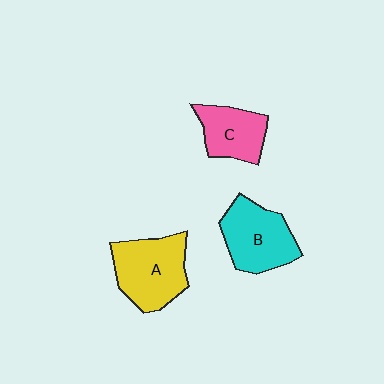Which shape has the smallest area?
Shape C (pink).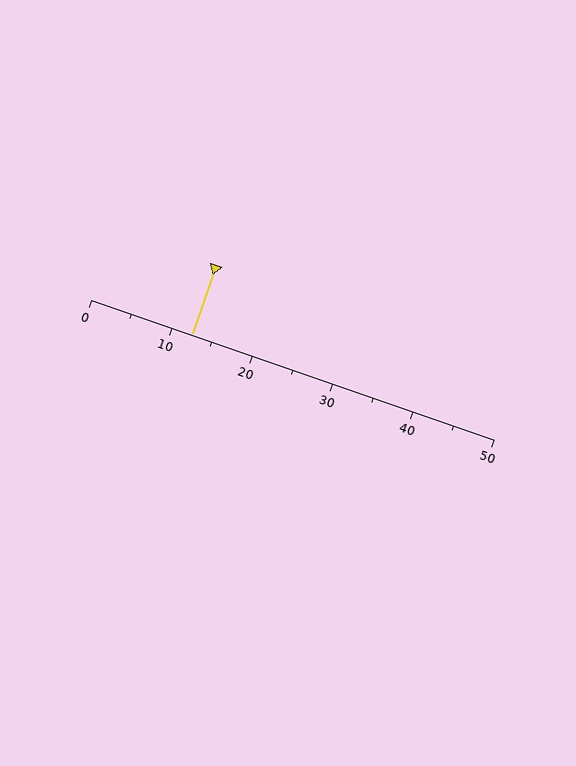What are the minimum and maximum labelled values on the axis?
The axis runs from 0 to 50.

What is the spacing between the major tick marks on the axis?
The major ticks are spaced 10 apart.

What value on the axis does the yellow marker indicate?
The marker indicates approximately 12.5.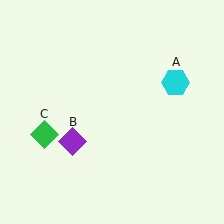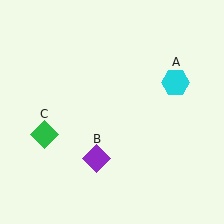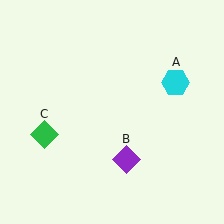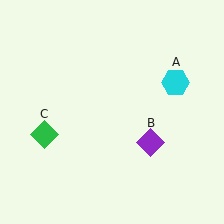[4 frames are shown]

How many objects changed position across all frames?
1 object changed position: purple diamond (object B).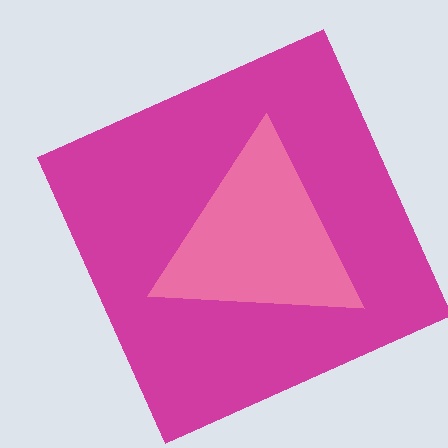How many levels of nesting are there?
2.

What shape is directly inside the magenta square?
The pink triangle.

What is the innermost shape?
The pink triangle.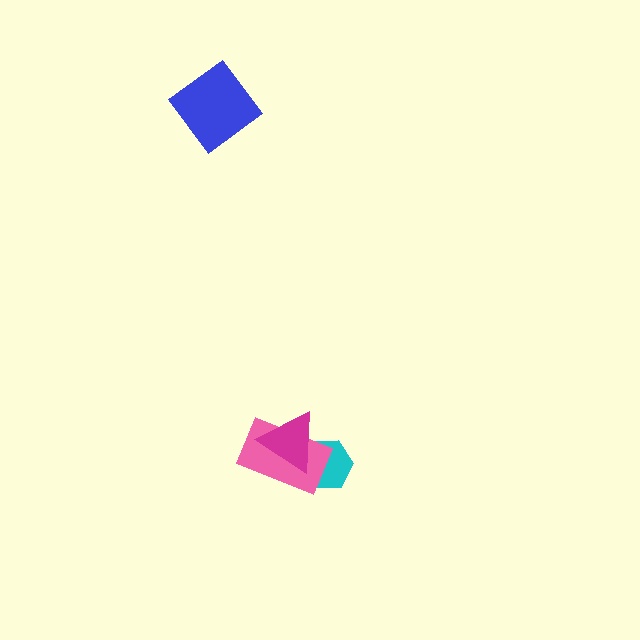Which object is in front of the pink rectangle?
The magenta triangle is in front of the pink rectangle.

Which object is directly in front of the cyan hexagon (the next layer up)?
The pink rectangle is directly in front of the cyan hexagon.